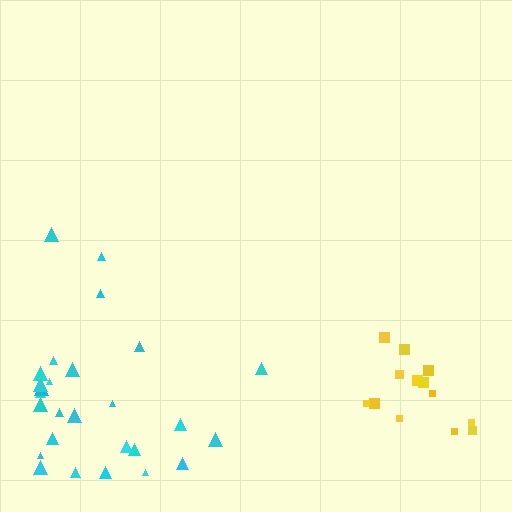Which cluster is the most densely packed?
Yellow.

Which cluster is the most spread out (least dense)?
Cyan.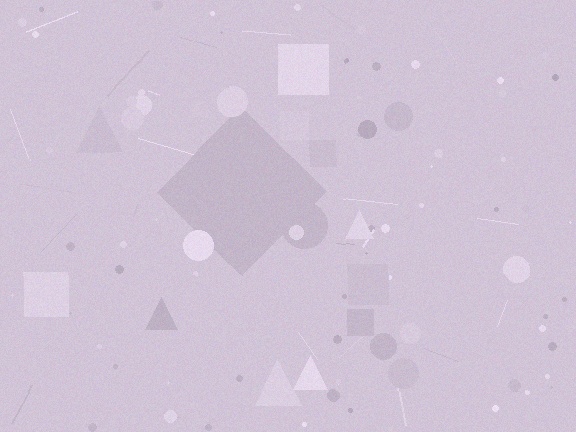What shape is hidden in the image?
A diamond is hidden in the image.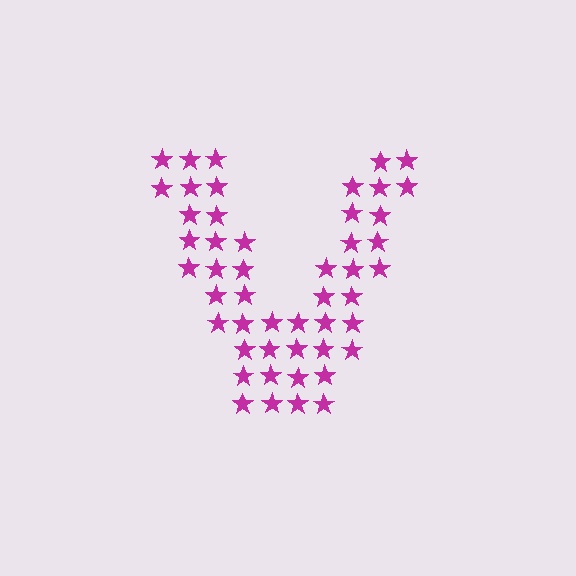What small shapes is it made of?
It is made of small stars.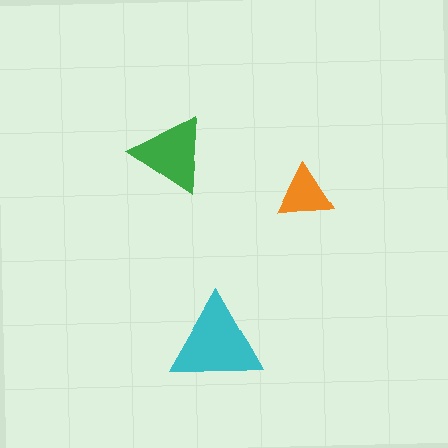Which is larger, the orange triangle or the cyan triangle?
The cyan one.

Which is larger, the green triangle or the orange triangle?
The green one.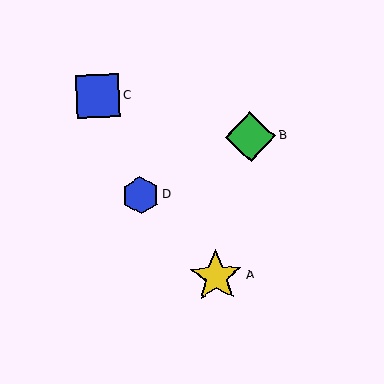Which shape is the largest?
The yellow star (labeled A) is the largest.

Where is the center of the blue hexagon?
The center of the blue hexagon is at (141, 195).